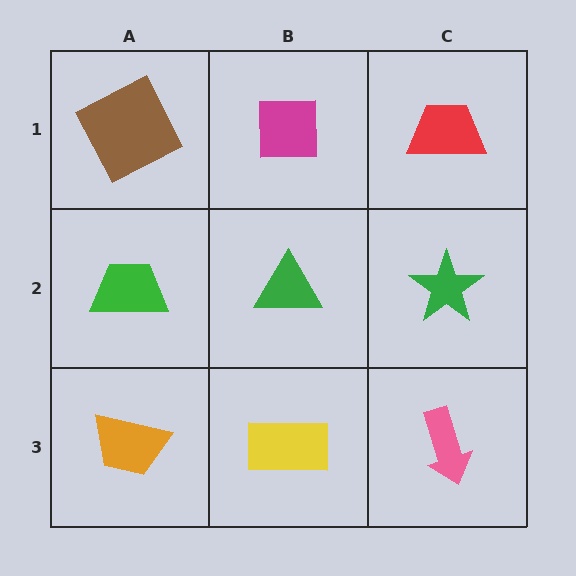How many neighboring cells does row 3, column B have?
3.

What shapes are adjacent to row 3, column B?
A green triangle (row 2, column B), an orange trapezoid (row 3, column A), a pink arrow (row 3, column C).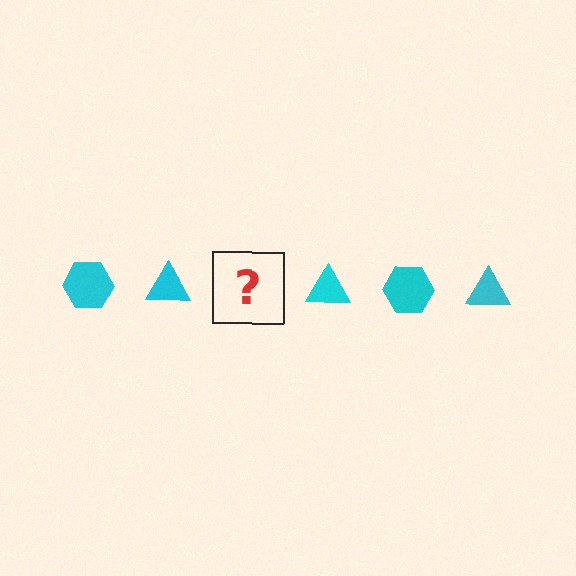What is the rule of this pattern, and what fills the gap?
The rule is that the pattern cycles through hexagon, triangle shapes in cyan. The gap should be filled with a cyan hexagon.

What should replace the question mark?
The question mark should be replaced with a cyan hexagon.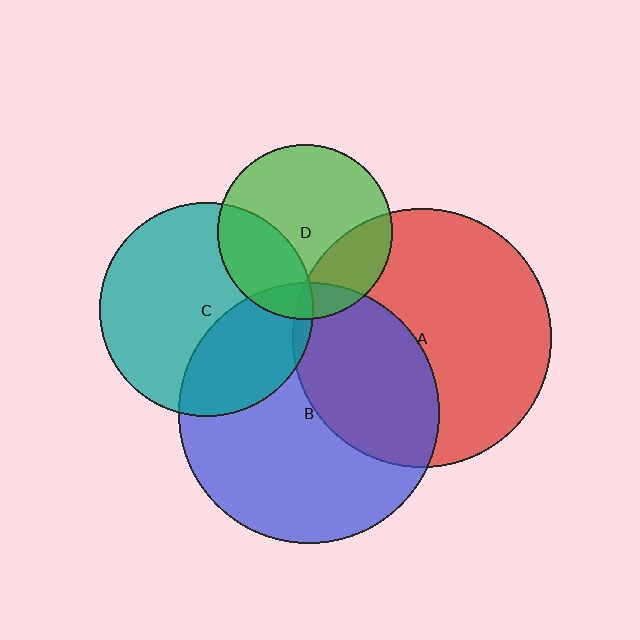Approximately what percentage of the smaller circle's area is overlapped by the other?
Approximately 25%.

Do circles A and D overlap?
Yes.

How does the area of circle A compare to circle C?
Approximately 1.5 times.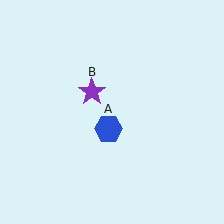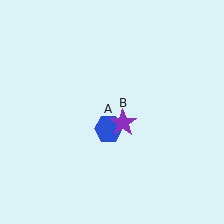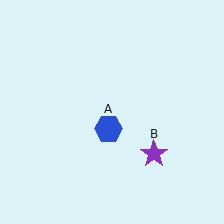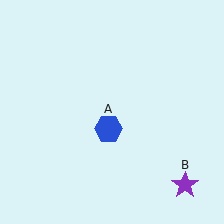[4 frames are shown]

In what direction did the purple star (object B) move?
The purple star (object B) moved down and to the right.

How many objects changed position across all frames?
1 object changed position: purple star (object B).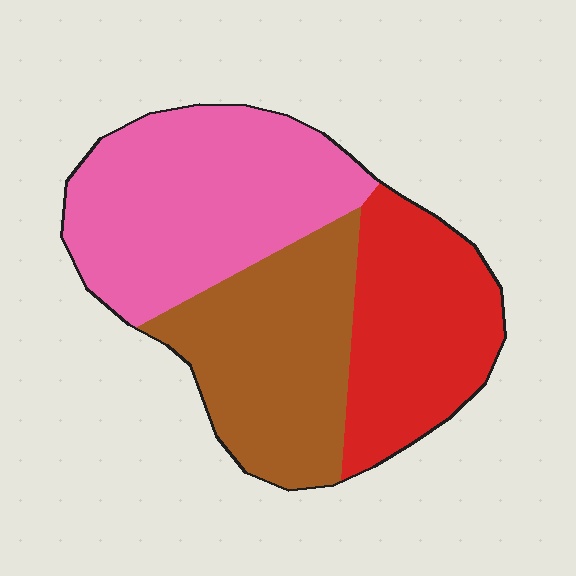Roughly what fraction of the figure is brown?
Brown takes up between a sixth and a third of the figure.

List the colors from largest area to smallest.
From largest to smallest: pink, brown, red.